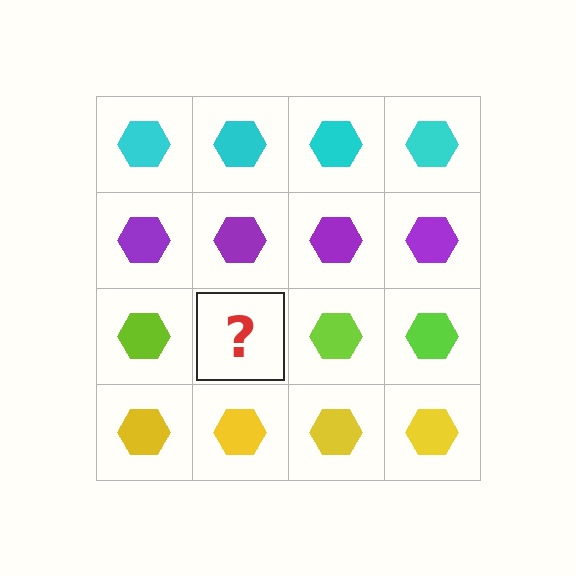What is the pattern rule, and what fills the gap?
The rule is that each row has a consistent color. The gap should be filled with a lime hexagon.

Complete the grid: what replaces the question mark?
The question mark should be replaced with a lime hexagon.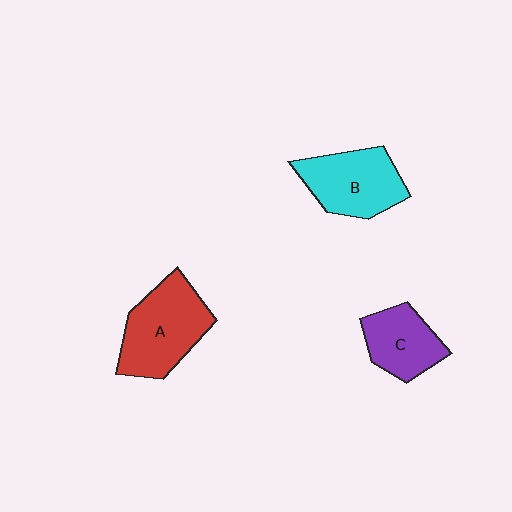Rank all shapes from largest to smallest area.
From largest to smallest: A (red), B (cyan), C (purple).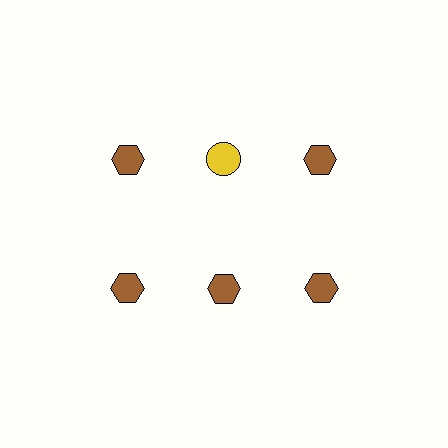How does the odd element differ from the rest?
It differs in both color (yellow instead of brown) and shape (circle instead of hexagon).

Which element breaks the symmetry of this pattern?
The yellow circle in the top row, second from left column breaks the symmetry. All other shapes are brown hexagons.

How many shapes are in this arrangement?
There are 6 shapes arranged in a grid pattern.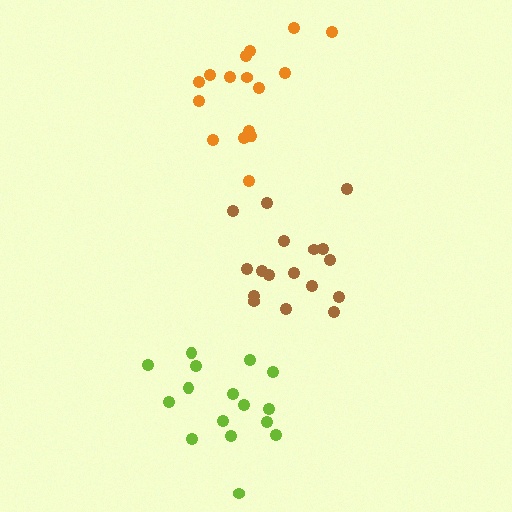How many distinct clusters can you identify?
There are 3 distinct clusters.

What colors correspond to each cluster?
The clusters are colored: brown, orange, lime.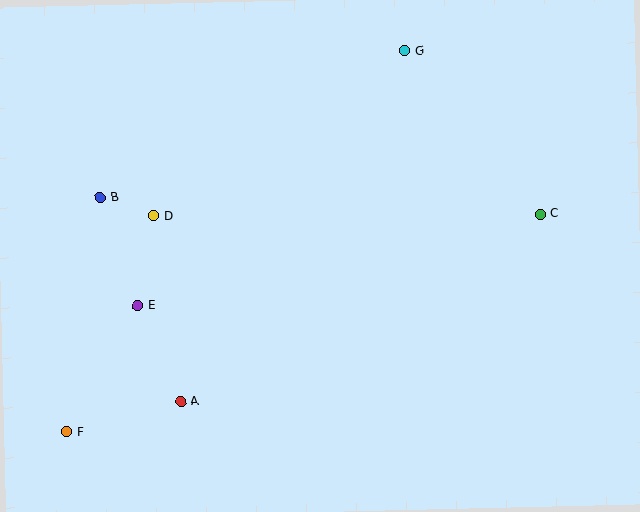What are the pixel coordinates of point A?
Point A is at (181, 402).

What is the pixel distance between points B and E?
The distance between B and E is 114 pixels.